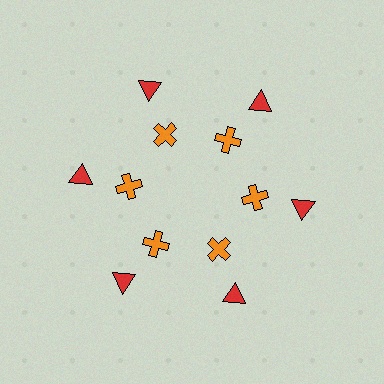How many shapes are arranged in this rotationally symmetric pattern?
There are 12 shapes, arranged in 6 groups of 2.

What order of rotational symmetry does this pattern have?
This pattern has 6-fold rotational symmetry.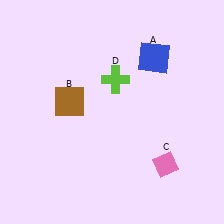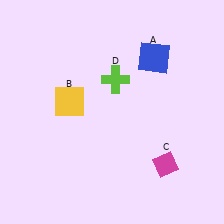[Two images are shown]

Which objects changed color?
B changed from brown to yellow. C changed from pink to magenta.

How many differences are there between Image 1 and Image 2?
There are 2 differences between the two images.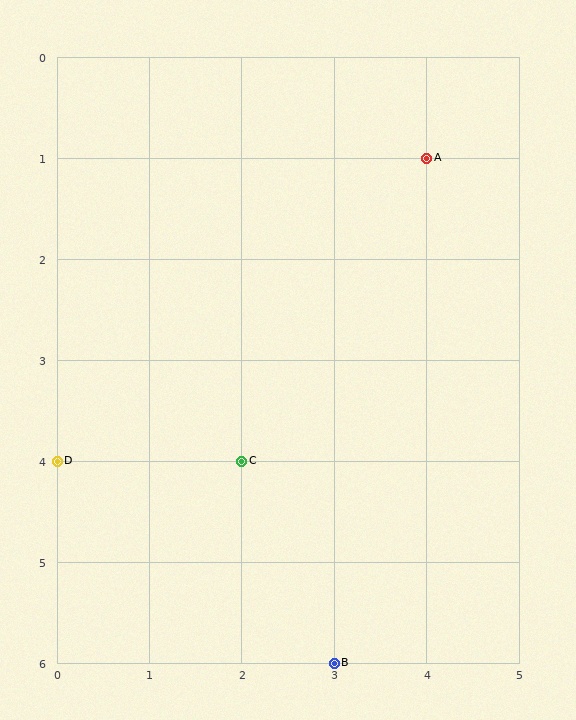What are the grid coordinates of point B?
Point B is at grid coordinates (3, 6).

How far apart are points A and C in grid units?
Points A and C are 2 columns and 3 rows apart (about 3.6 grid units diagonally).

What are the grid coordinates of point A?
Point A is at grid coordinates (4, 1).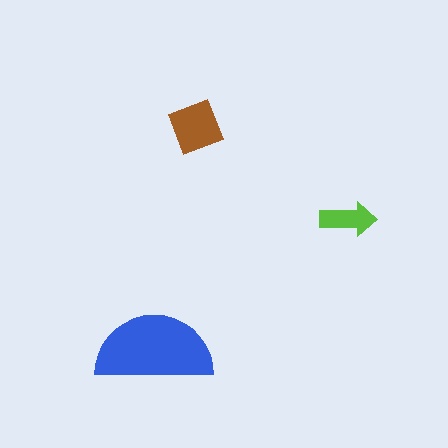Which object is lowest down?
The blue semicircle is bottommost.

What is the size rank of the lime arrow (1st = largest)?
3rd.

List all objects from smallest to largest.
The lime arrow, the brown square, the blue semicircle.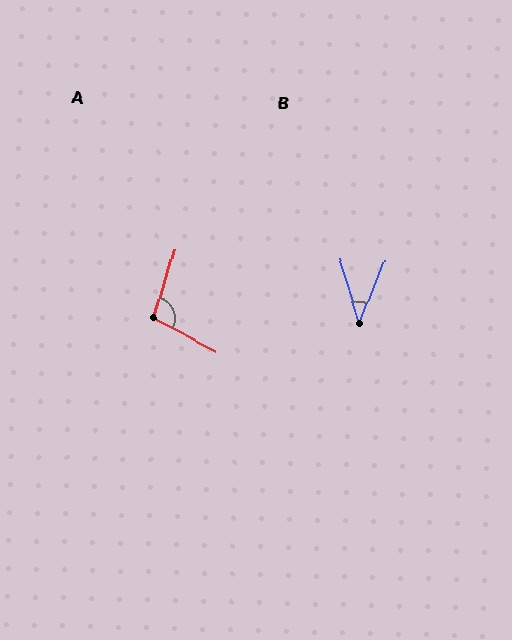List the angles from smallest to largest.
B (39°), A (101°).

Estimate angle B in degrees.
Approximately 39 degrees.